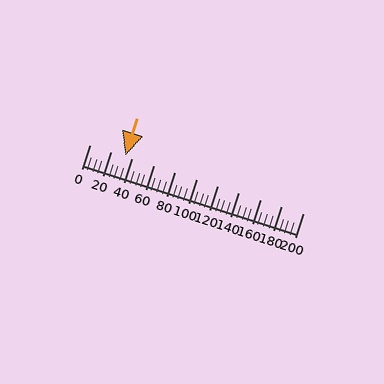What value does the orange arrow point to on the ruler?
The orange arrow points to approximately 33.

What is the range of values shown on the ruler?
The ruler shows values from 0 to 200.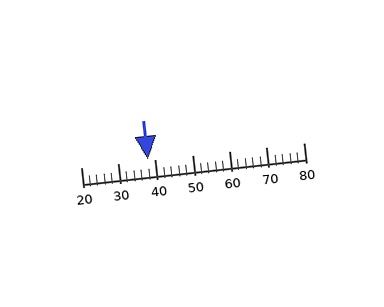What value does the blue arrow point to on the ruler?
The blue arrow points to approximately 38.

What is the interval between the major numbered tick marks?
The major tick marks are spaced 10 units apart.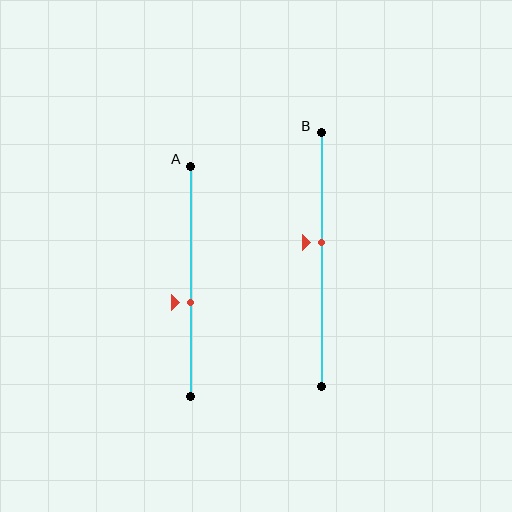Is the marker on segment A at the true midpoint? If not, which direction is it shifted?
No, the marker on segment A is shifted downward by about 9% of the segment length.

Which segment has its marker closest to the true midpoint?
Segment B has its marker closest to the true midpoint.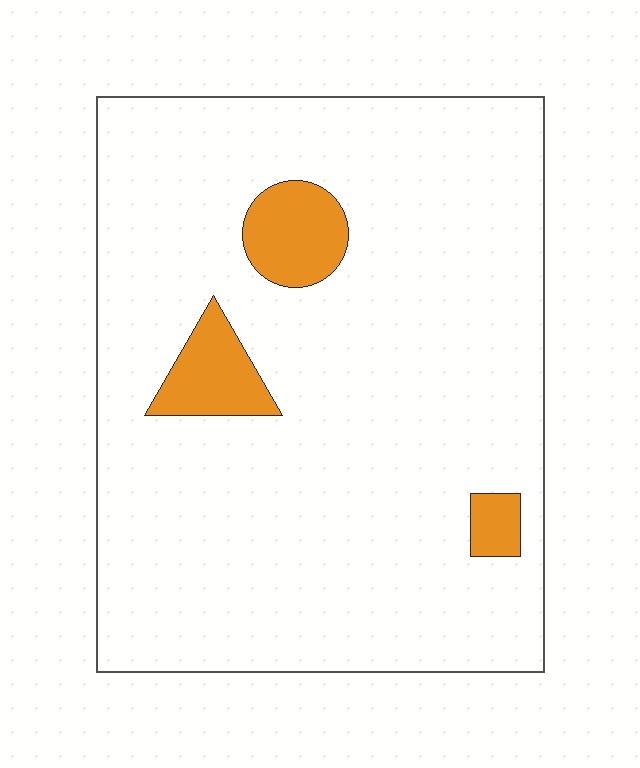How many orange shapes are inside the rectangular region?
3.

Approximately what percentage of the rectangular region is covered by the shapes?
Approximately 10%.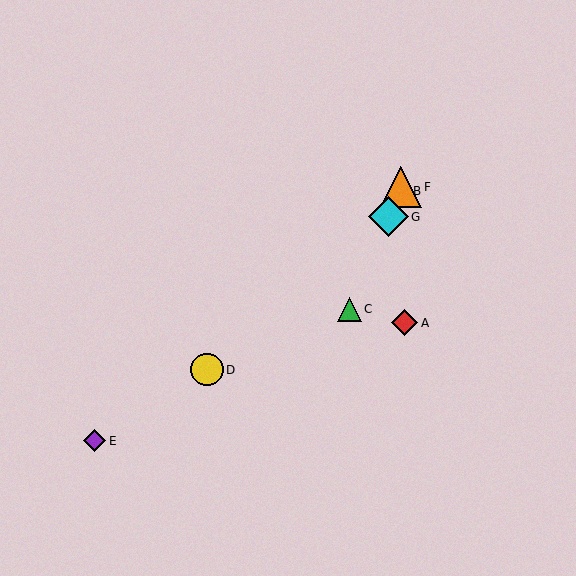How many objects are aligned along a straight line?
4 objects (B, C, F, G) are aligned along a straight line.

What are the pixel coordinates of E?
Object E is at (95, 441).